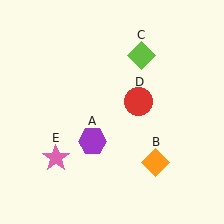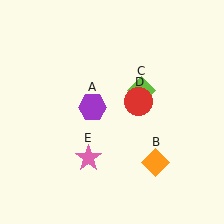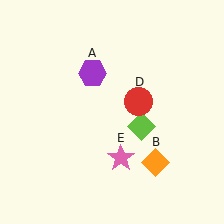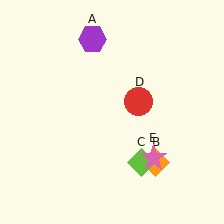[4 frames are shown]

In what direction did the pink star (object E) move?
The pink star (object E) moved right.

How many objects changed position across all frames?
3 objects changed position: purple hexagon (object A), lime diamond (object C), pink star (object E).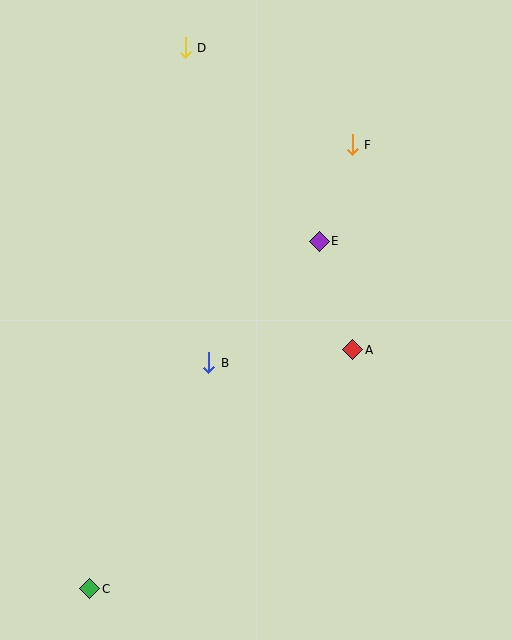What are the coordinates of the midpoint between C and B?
The midpoint between C and B is at (149, 476).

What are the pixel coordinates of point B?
Point B is at (209, 363).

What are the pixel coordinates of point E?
Point E is at (319, 241).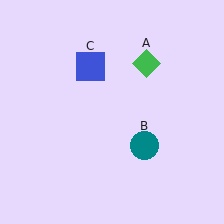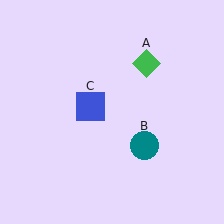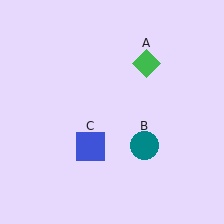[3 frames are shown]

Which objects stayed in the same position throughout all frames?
Green diamond (object A) and teal circle (object B) remained stationary.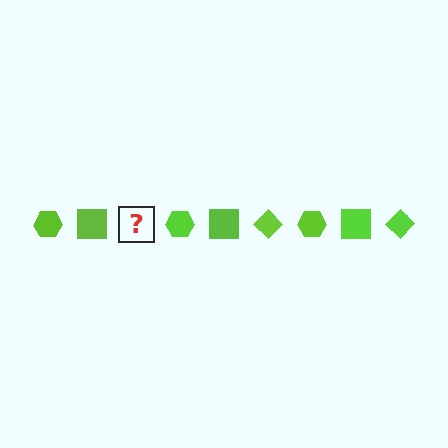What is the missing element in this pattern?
The missing element is a lime diamond.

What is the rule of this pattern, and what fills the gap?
The rule is that the pattern cycles through hexagon, square, diamond shapes in lime. The gap should be filled with a lime diamond.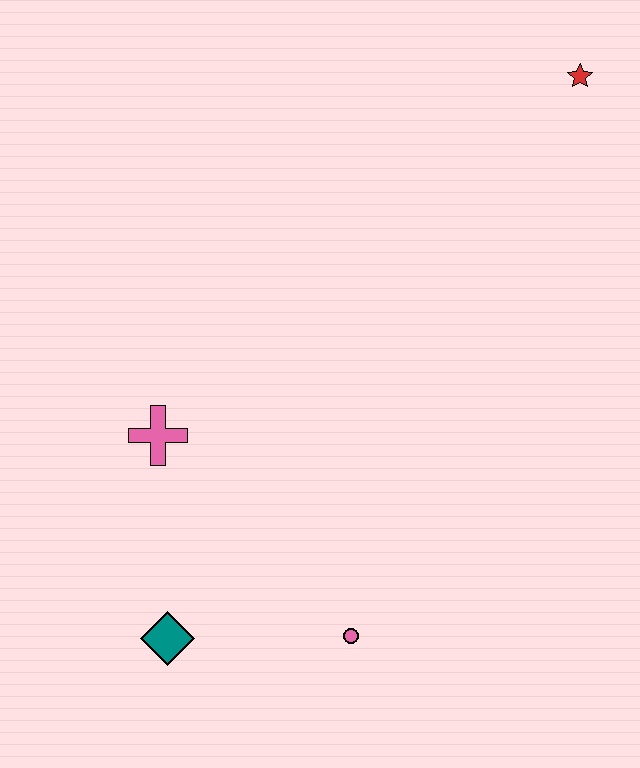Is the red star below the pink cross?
No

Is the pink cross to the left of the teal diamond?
Yes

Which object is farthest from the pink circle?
The red star is farthest from the pink circle.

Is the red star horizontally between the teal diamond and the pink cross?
No